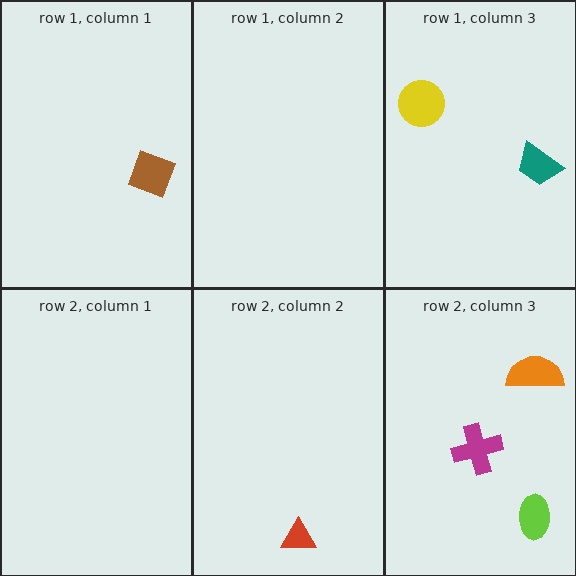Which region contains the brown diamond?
The row 1, column 1 region.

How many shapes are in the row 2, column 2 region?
1.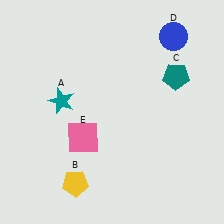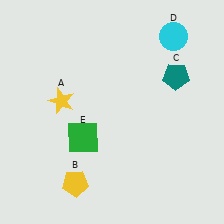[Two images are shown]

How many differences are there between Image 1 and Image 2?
There are 3 differences between the two images.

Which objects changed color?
A changed from teal to yellow. D changed from blue to cyan. E changed from pink to green.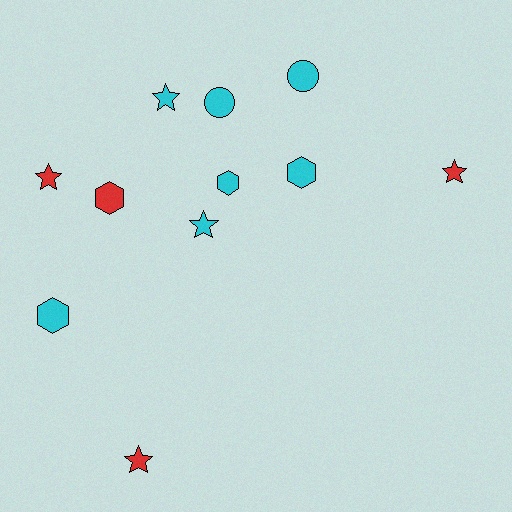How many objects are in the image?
There are 11 objects.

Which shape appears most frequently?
Star, with 5 objects.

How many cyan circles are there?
There are 2 cyan circles.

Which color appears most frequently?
Cyan, with 7 objects.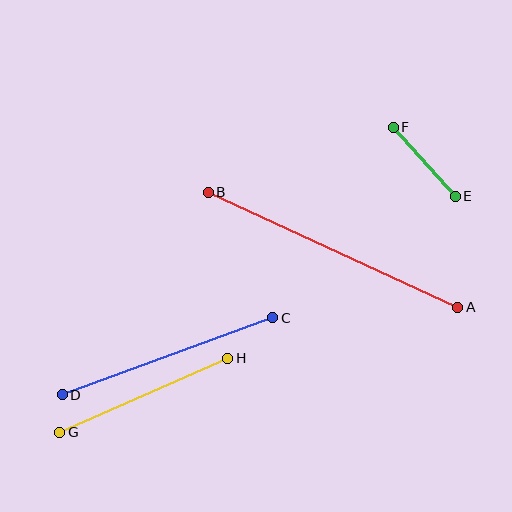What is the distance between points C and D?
The distance is approximately 224 pixels.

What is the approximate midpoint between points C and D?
The midpoint is at approximately (167, 356) pixels.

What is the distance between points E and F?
The distance is approximately 93 pixels.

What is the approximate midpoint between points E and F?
The midpoint is at approximately (424, 162) pixels.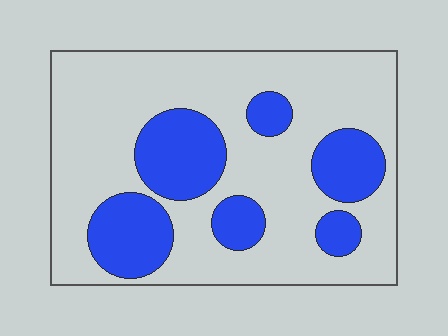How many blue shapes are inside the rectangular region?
6.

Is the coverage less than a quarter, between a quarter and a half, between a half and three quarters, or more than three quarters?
Between a quarter and a half.